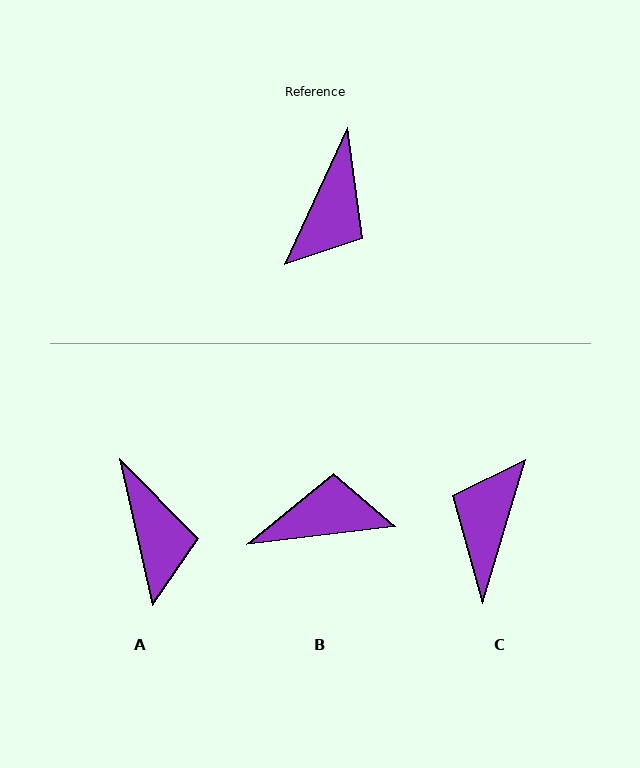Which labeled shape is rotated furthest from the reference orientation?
C, about 172 degrees away.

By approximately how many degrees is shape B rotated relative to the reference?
Approximately 122 degrees counter-clockwise.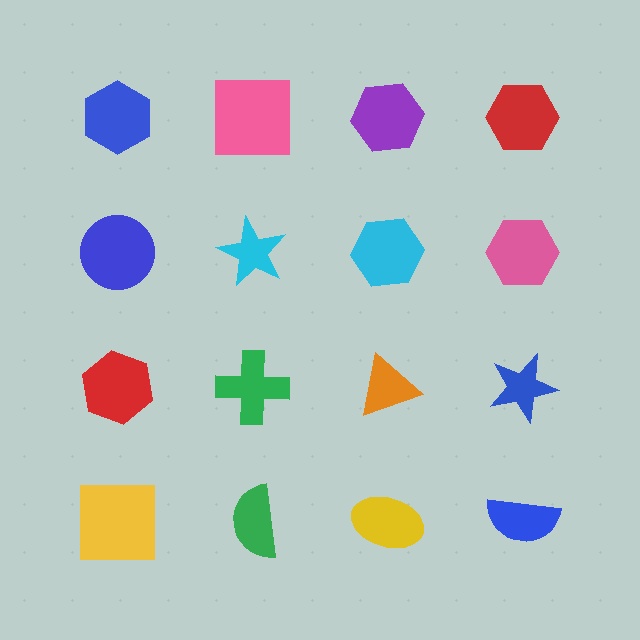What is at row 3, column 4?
A blue star.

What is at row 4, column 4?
A blue semicircle.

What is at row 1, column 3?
A purple hexagon.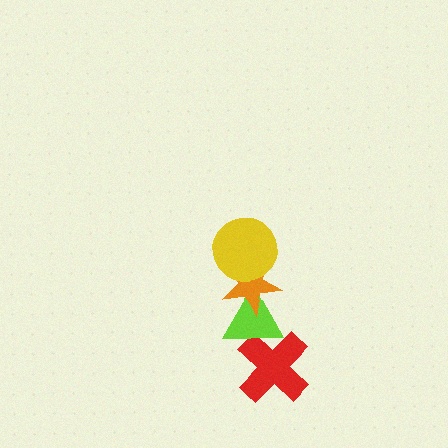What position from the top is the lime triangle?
The lime triangle is 3rd from the top.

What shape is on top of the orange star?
The yellow circle is on top of the orange star.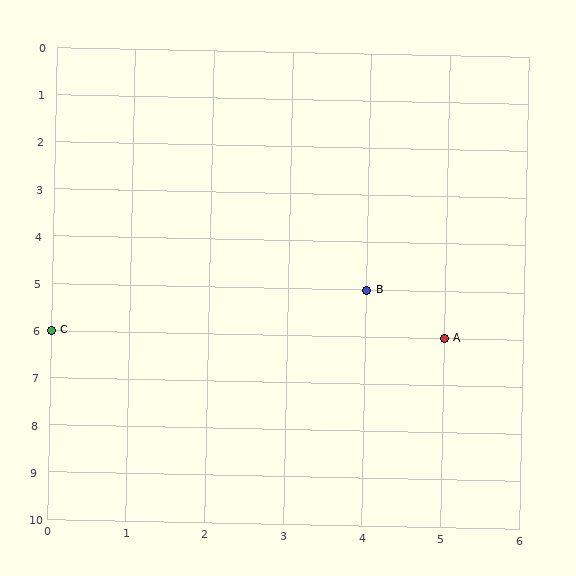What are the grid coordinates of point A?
Point A is at grid coordinates (5, 6).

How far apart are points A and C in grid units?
Points A and C are 5 columns apart.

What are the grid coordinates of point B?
Point B is at grid coordinates (4, 5).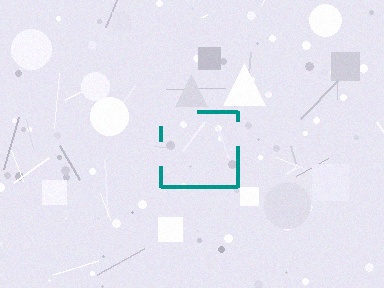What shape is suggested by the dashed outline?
The dashed outline suggests a square.